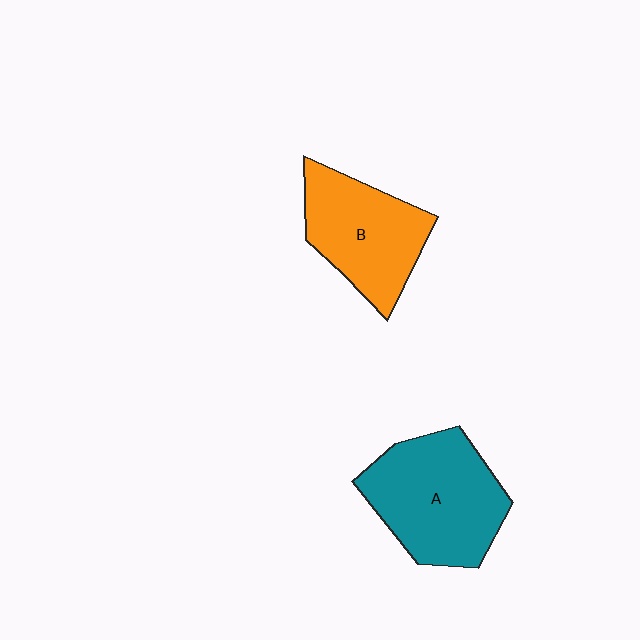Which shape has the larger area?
Shape A (teal).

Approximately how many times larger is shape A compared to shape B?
Approximately 1.2 times.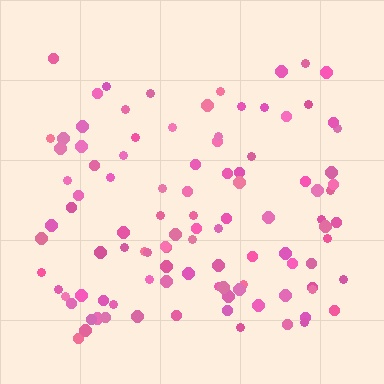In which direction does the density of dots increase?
From top to bottom, with the bottom side densest.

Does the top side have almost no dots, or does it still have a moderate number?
Still a moderate number, just noticeably fewer than the bottom.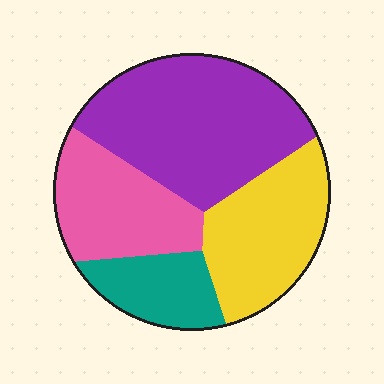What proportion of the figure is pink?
Pink takes up about one fifth (1/5) of the figure.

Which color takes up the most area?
Purple, at roughly 40%.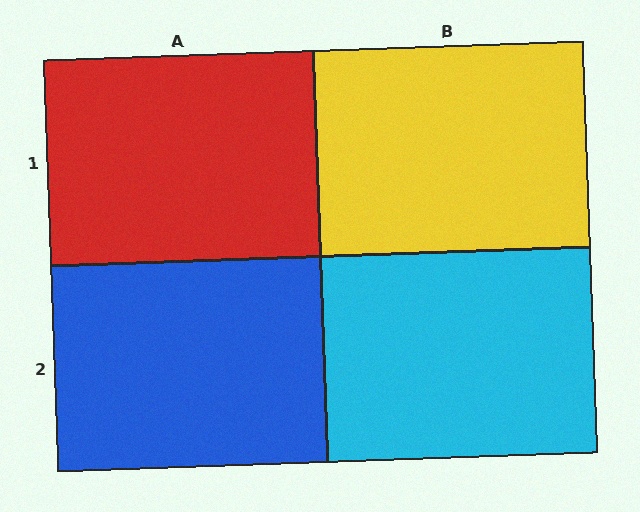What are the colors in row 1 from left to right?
Red, yellow.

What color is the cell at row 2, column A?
Blue.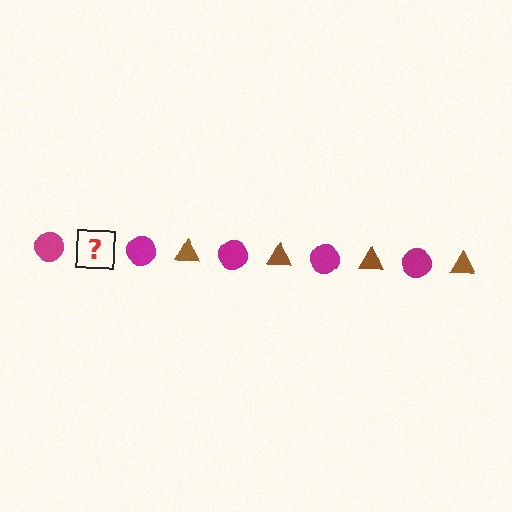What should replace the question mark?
The question mark should be replaced with a brown triangle.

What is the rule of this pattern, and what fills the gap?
The rule is that the pattern alternates between magenta circle and brown triangle. The gap should be filled with a brown triangle.